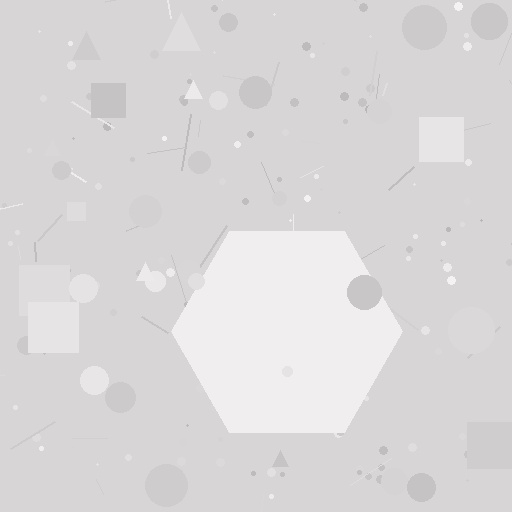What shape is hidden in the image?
A hexagon is hidden in the image.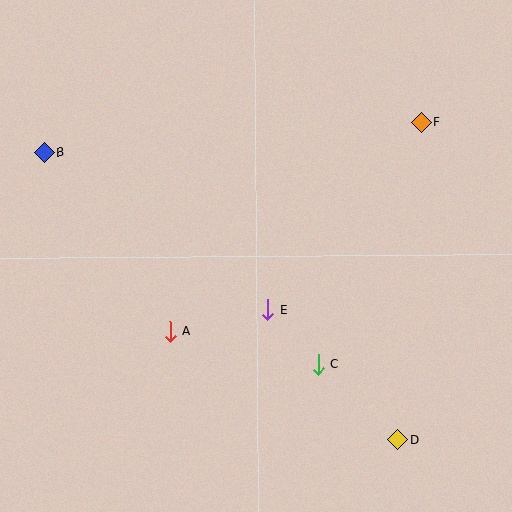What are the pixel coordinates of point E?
Point E is at (268, 310).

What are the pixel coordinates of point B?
Point B is at (44, 152).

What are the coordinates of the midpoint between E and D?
The midpoint between E and D is at (333, 375).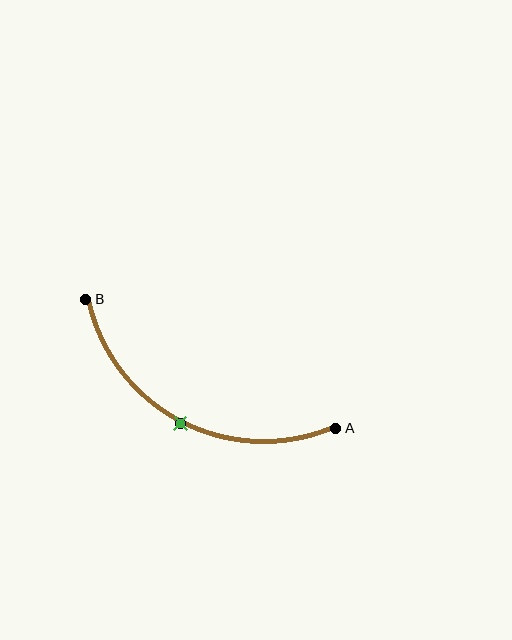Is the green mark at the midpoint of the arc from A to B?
Yes. The green mark lies on the arc at equal arc-length from both A and B — it is the arc midpoint.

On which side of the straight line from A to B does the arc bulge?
The arc bulges below the straight line connecting A and B.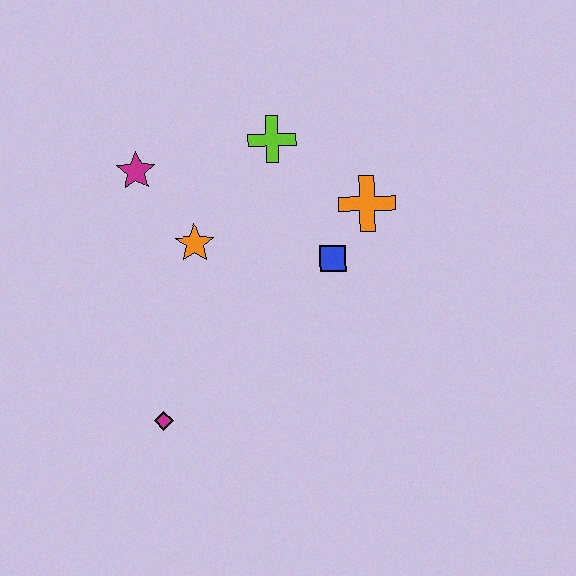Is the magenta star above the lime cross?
No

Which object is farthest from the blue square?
The magenta diamond is farthest from the blue square.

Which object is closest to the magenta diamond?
The orange star is closest to the magenta diamond.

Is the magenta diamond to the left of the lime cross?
Yes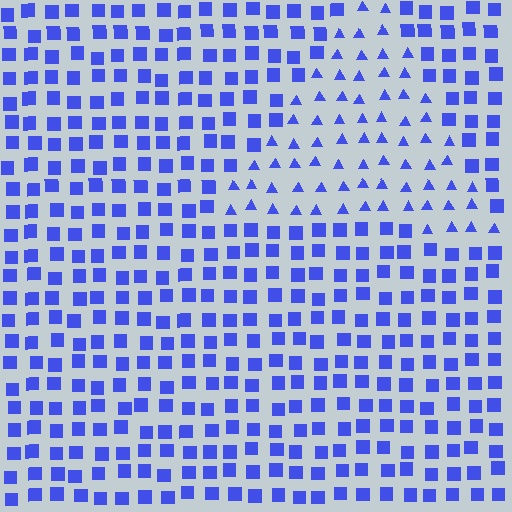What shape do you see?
I see a triangle.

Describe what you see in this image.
The image is filled with small blue elements arranged in a uniform grid. A triangle-shaped region contains triangles, while the surrounding area contains squares. The boundary is defined purely by the change in element shape.